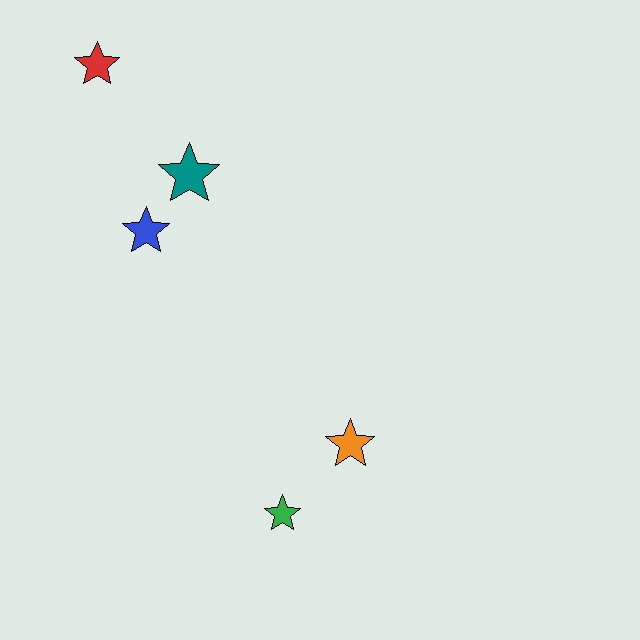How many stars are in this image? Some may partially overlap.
There are 5 stars.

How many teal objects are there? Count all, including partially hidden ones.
There is 1 teal object.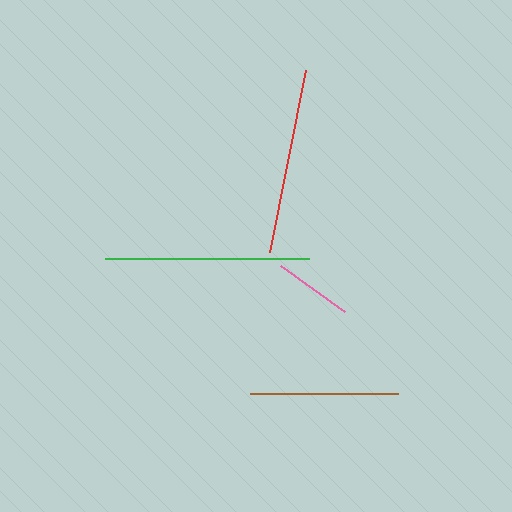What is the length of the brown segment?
The brown segment is approximately 147 pixels long.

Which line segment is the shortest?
The pink line is the shortest at approximately 78 pixels.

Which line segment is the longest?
The green line is the longest at approximately 205 pixels.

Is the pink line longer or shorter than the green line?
The green line is longer than the pink line.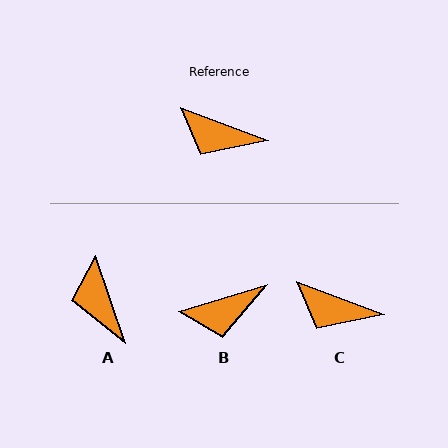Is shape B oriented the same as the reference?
No, it is off by about 37 degrees.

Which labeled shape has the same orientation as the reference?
C.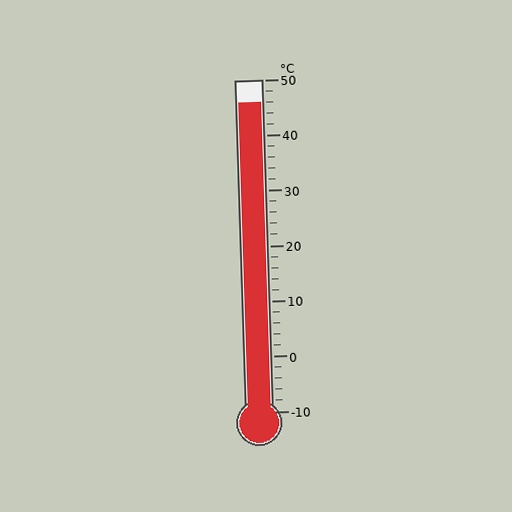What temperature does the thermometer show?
The thermometer shows approximately 46°C.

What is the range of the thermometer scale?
The thermometer scale ranges from -10°C to 50°C.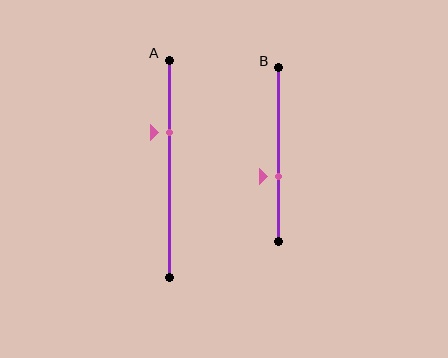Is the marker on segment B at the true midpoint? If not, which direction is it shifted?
No, the marker on segment B is shifted downward by about 13% of the segment length.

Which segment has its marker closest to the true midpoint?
Segment B has its marker closest to the true midpoint.